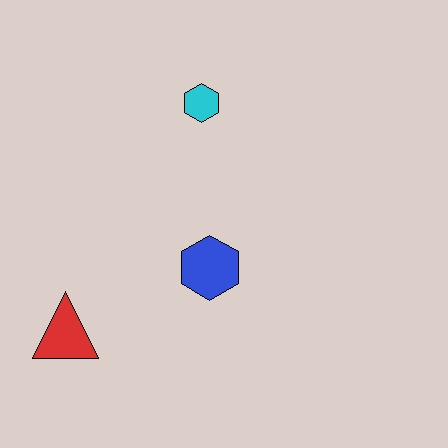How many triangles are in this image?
There is 1 triangle.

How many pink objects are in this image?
There are no pink objects.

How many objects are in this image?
There are 3 objects.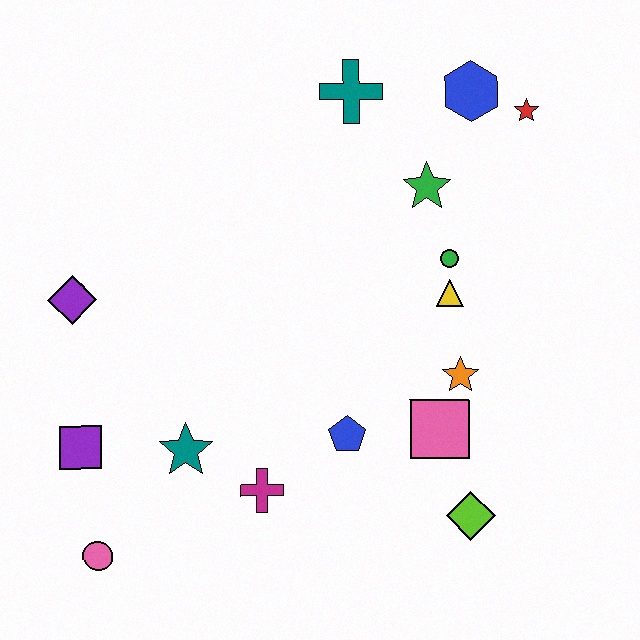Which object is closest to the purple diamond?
The purple square is closest to the purple diamond.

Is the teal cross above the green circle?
Yes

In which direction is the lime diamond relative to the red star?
The lime diamond is below the red star.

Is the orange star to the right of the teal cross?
Yes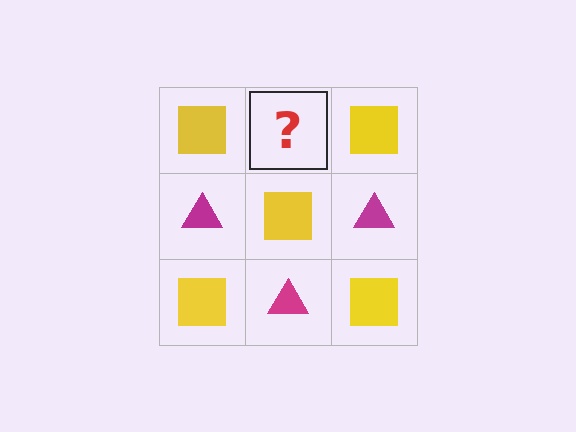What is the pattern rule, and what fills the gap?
The rule is that it alternates yellow square and magenta triangle in a checkerboard pattern. The gap should be filled with a magenta triangle.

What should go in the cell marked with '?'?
The missing cell should contain a magenta triangle.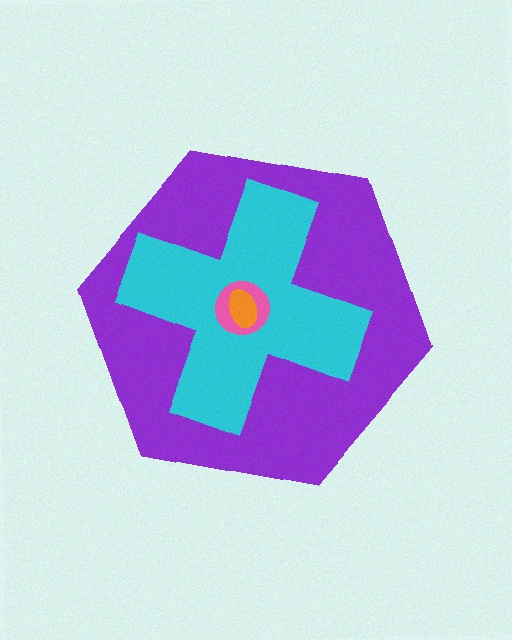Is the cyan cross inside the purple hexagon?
Yes.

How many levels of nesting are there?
4.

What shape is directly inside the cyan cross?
The pink circle.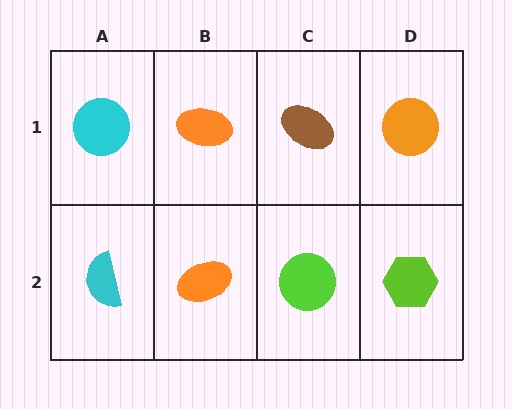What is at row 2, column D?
A lime hexagon.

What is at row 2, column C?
A lime circle.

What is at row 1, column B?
An orange ellipse.